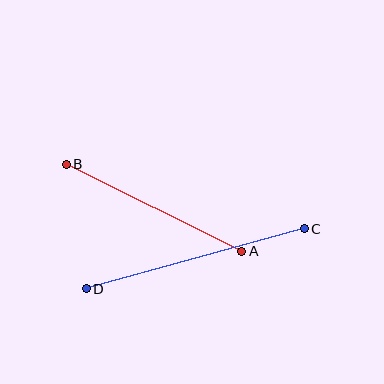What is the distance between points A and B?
The distance is approximately 196 pixels.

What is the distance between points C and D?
The distance is approximately 226 pixels.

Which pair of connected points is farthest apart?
Points C and D are farthest apart.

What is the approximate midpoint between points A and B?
The midpoint is at approximately (154, 208) pixels.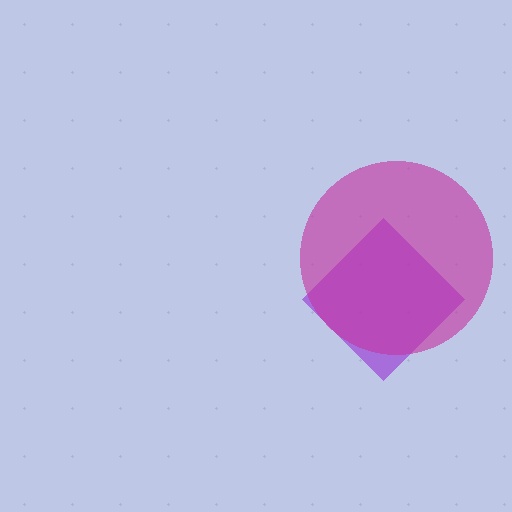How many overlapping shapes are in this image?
There are 2 overlapping shapes in the image.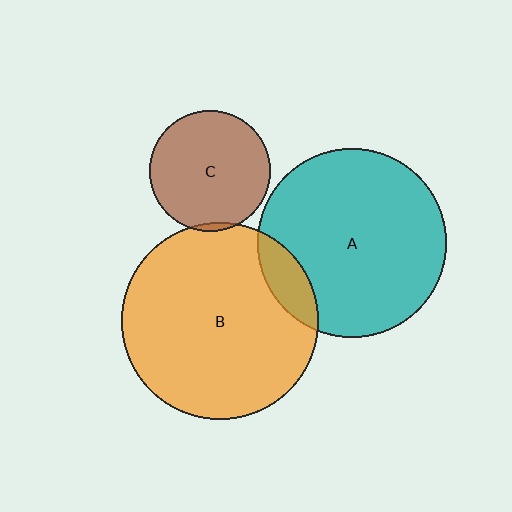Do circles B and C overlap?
Yes.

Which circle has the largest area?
Circle B (orange).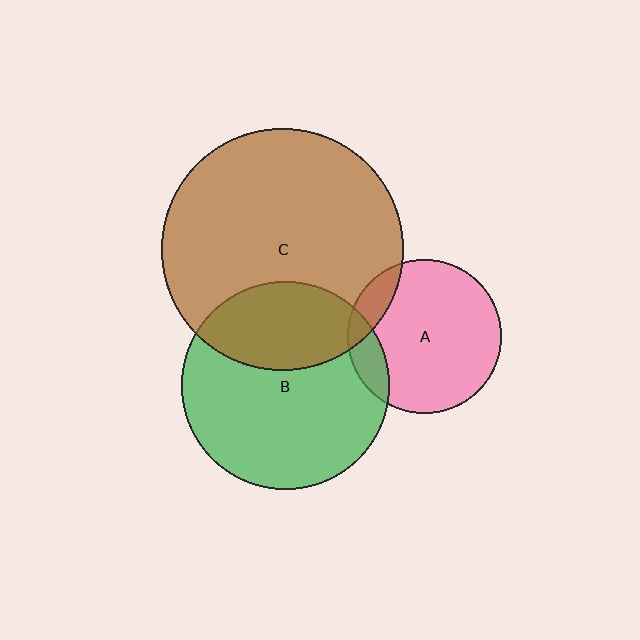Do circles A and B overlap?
Yes.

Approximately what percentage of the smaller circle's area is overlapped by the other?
Approximately 15%.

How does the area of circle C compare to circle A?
Approximately 2.5 times.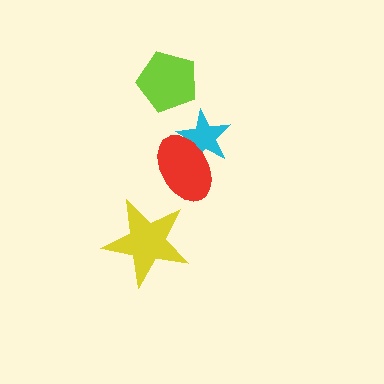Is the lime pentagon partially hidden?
No, no other shape covers it.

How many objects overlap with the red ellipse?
1 object overlaps with the red ellipse.